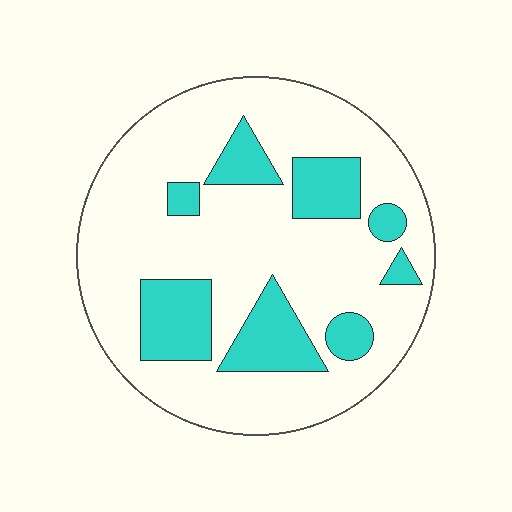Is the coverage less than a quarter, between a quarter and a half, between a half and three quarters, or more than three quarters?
Less than a quarter.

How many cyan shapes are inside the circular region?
8.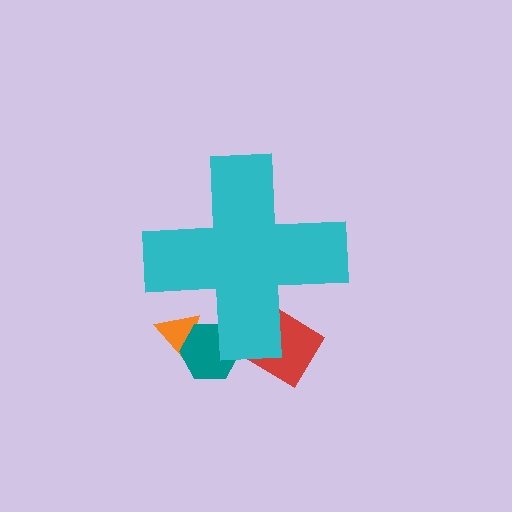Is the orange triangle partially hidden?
Yes, the orange triangle is partially hidden behind the cyan cross.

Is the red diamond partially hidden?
Yes, the red diamond is partially hidden behind the cyan cross.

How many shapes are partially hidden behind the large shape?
3 shapes are partially hidden.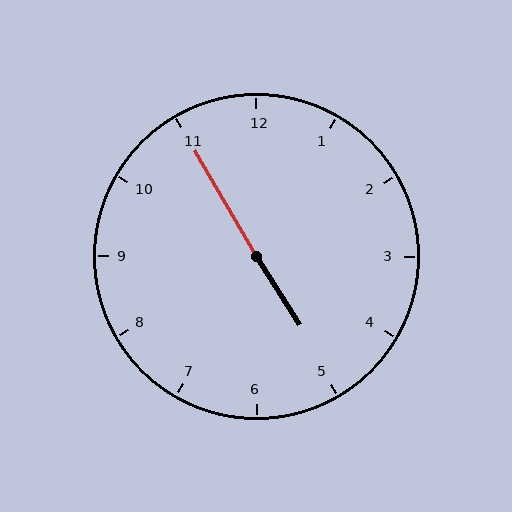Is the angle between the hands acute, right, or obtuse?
It is obtuse.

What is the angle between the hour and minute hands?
Approximately 178 degrees.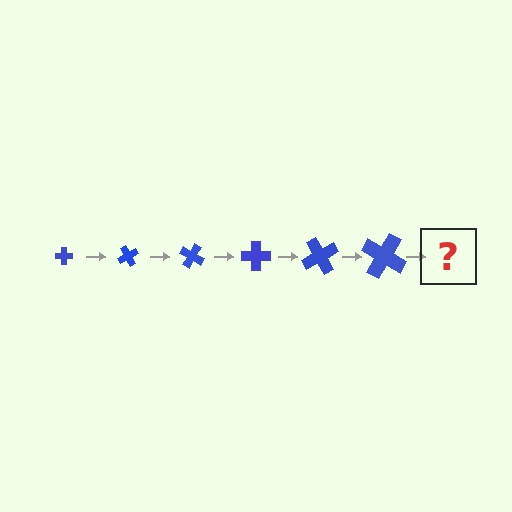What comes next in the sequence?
The next element should be a cross, larger than the previous one and rotated 360 degrees from the start.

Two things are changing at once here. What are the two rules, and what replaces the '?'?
The two rules are that the cross grows larger each step and it rotates 60 degrees each step. The '?' should be a cross, larger than the previous one and rotated 360 degrees from the start.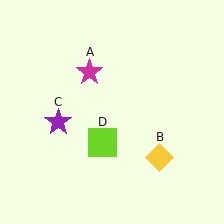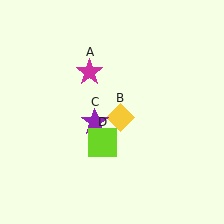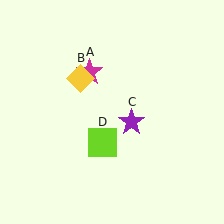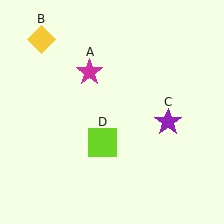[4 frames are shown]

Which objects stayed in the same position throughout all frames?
Magenta star (object A) and lime square (object D) remained stationary.